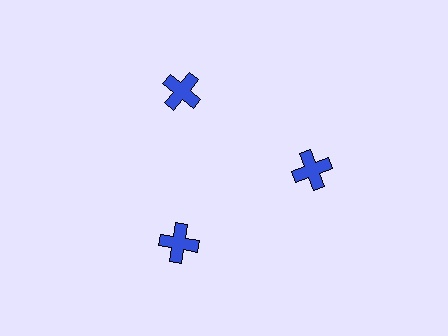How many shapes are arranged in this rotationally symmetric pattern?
There are 3 shapes, arranged in 3 groups of 1.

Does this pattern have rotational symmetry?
Yes, this pattern has 3-fold rotational symmetry. It looks the same after rotating 120 degrees around the center.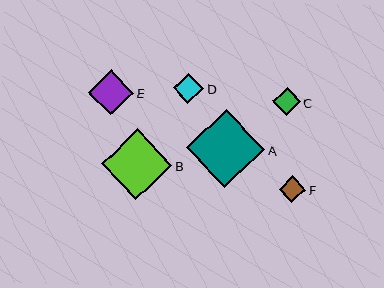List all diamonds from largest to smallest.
From largest to smallest: A, B, E, D, C, F.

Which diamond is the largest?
Diamond A is the largest with a size of approximately 78 pixels.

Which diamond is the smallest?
Diamond F is the smallest with a size of approximately 27 pixels.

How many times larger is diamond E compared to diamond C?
Diamond E is approximately 1.6 times the size of diamond C.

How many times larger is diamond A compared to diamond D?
Diamond A is approximately 2.6 times the size of diamond D.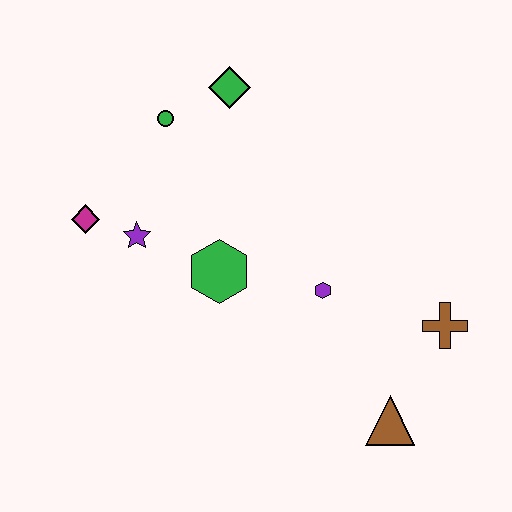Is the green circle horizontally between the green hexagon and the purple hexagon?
No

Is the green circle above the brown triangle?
Yes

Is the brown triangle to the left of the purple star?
No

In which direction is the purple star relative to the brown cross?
The purple star is to the left of the brown cross.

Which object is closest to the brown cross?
The brown triangle is closest to the brown cross.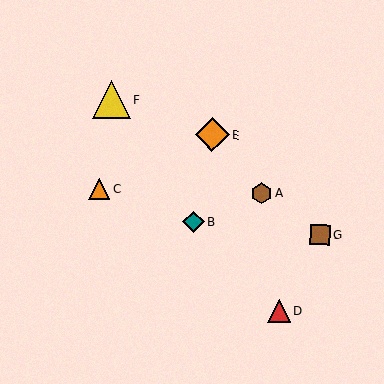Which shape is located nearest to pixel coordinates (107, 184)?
The orange triangle (labeled C) at (99, 189) is nearest to that location.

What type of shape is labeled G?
Shape G is a brown square.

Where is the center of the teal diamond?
The center of the teal diamond is at (193, 222).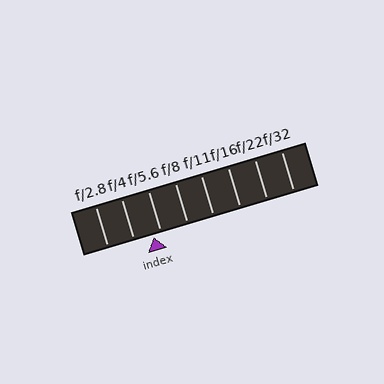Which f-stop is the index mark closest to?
The index mark is closest to f/5.6.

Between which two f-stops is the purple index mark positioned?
The index mark is between f/4 and f/5.6.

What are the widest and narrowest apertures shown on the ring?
The widest aperture shown is f/2.8 and the narrowest is f/32.